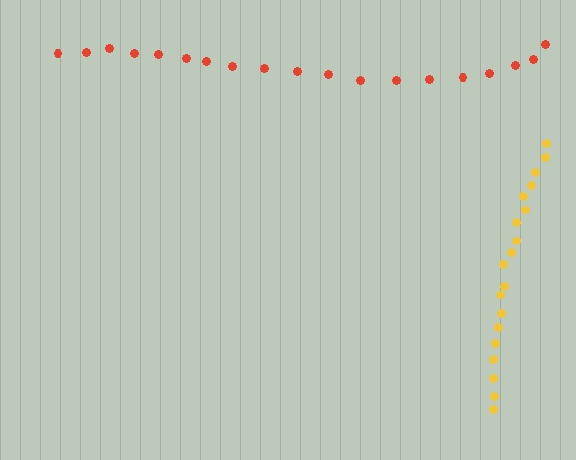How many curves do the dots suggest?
There are 2 distinct paths.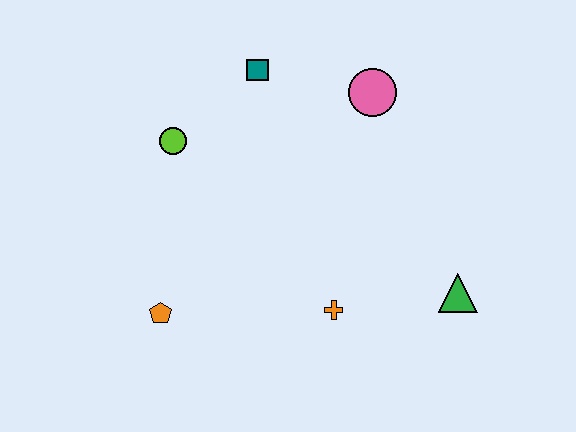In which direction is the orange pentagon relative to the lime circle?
The orange pentagon is below the lime circle.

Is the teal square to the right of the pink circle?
No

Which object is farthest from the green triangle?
The lime circle is farthest from the green triangle.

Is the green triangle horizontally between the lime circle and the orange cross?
No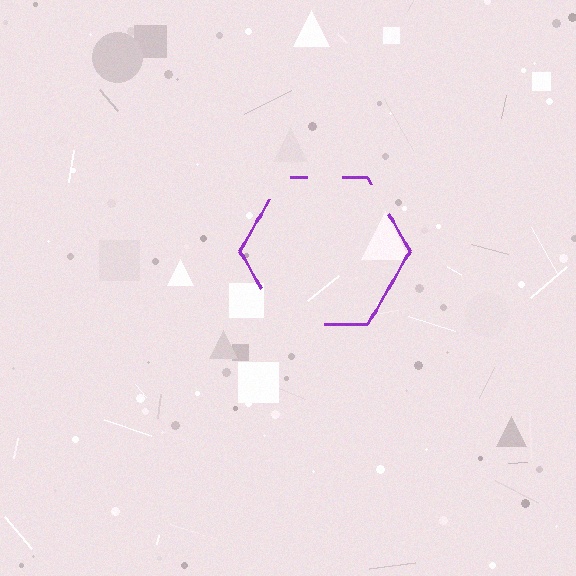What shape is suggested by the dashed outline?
The dashed outline suggests a hexagon.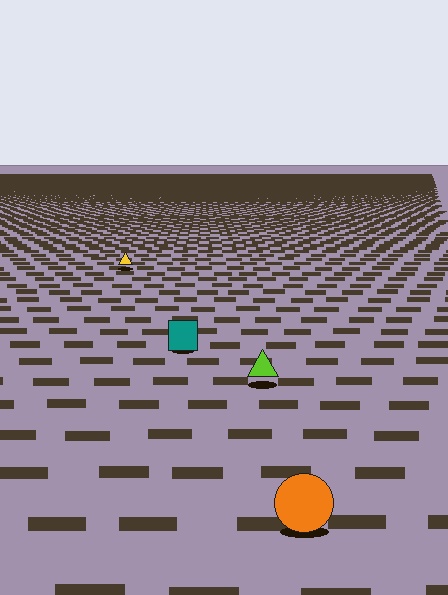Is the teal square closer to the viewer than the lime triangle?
No. The lime triangle is closer — you can tell from the texture gradient: the ground texture is coarser near it.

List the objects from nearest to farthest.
From nearest to farthest: the orange circle, the lime triangle, the teal square, the yellow triangle.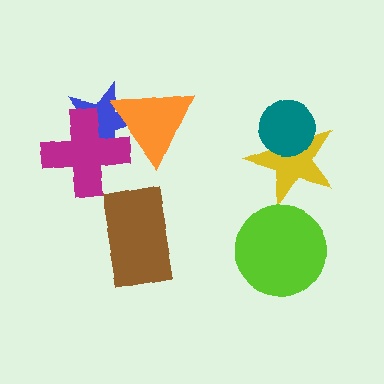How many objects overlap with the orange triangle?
2 objects overlap with the orange triangle.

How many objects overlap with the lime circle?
0 objects overlap with the lime circle.